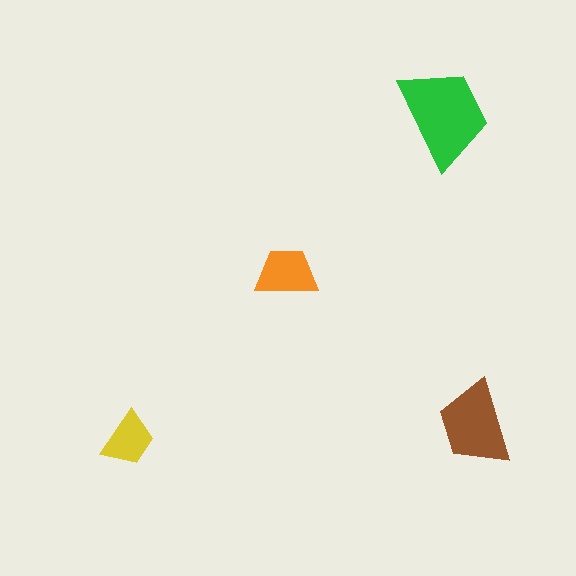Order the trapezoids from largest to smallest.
the green one, the brown one, the orange one, the yellow one.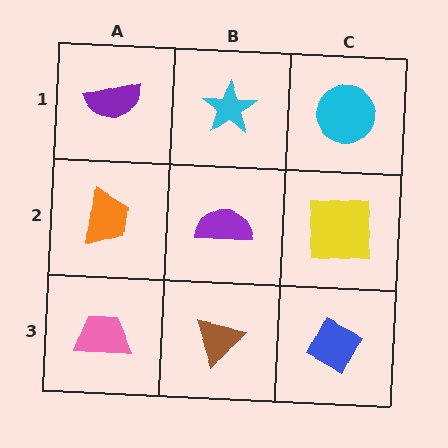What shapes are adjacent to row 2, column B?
A cyan star (row 1, column B), a brown triangle (row 3, column B), an orange trapezoid (row 2, column A), a yellow square (row 2, column C).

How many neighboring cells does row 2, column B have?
4.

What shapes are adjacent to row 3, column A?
An orange trapezoid (row 2, column A), a brown triangle (row 3, column B).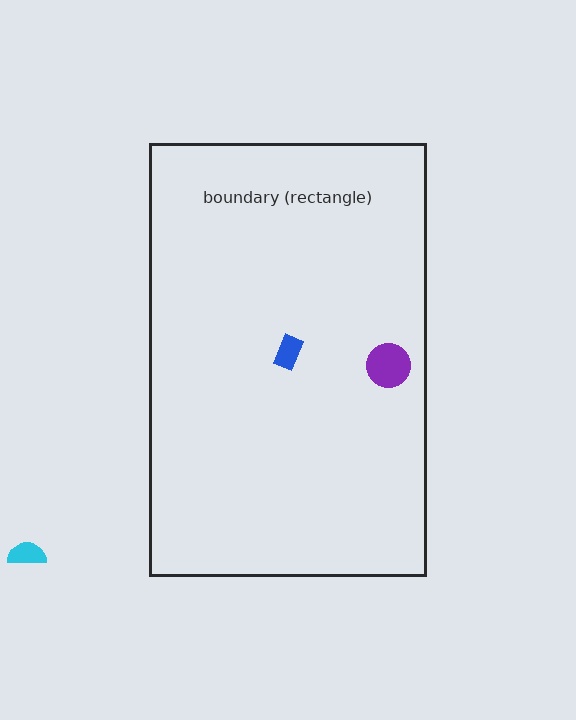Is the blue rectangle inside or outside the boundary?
Inside.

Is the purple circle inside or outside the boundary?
Inside.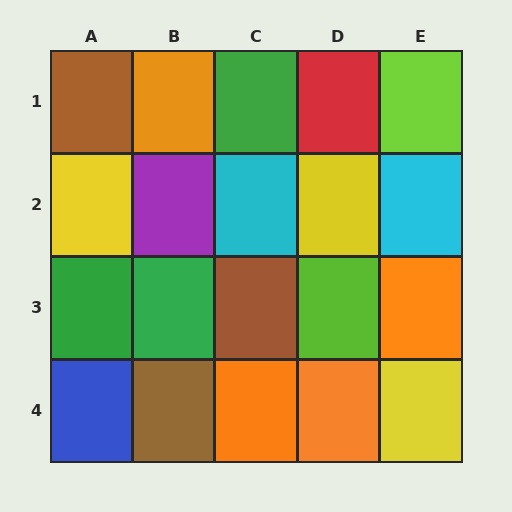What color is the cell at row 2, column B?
Purple.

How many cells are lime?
2 cells are lime.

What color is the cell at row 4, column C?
Orange.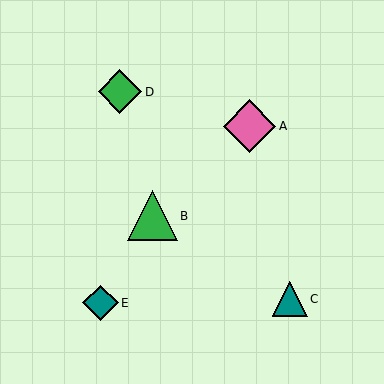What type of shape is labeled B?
Shape B is a green triangle.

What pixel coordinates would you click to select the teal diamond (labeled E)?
Click at (101, 303) to select the teal diamond E.